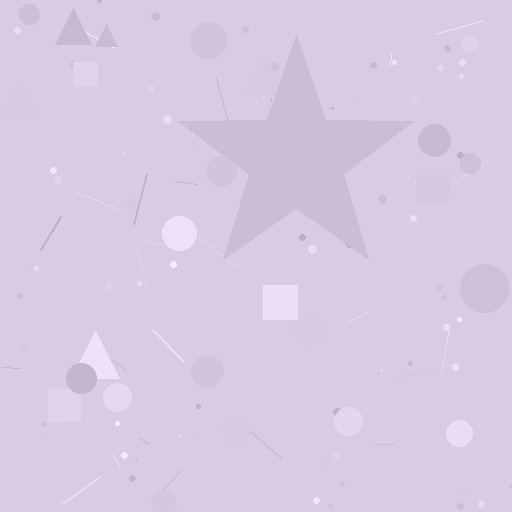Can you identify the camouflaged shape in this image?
The camouflaged shape is a star.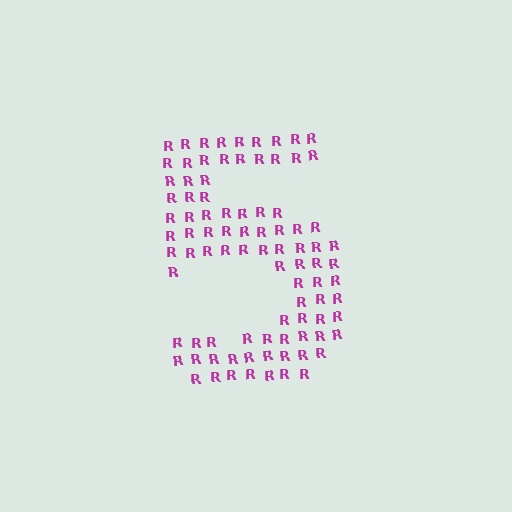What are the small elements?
The small elements are letter R's.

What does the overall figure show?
The overall figure shows the digit 5.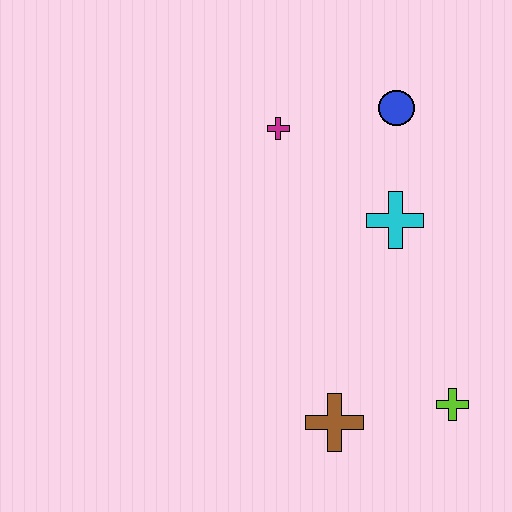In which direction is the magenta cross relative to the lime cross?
The magenta cross is above the lime cross.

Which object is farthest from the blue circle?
The brown cross is farthest from the blue circle.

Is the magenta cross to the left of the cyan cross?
Yes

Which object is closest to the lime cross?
The brown cross is closest to the lime cross.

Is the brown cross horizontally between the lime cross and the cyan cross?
No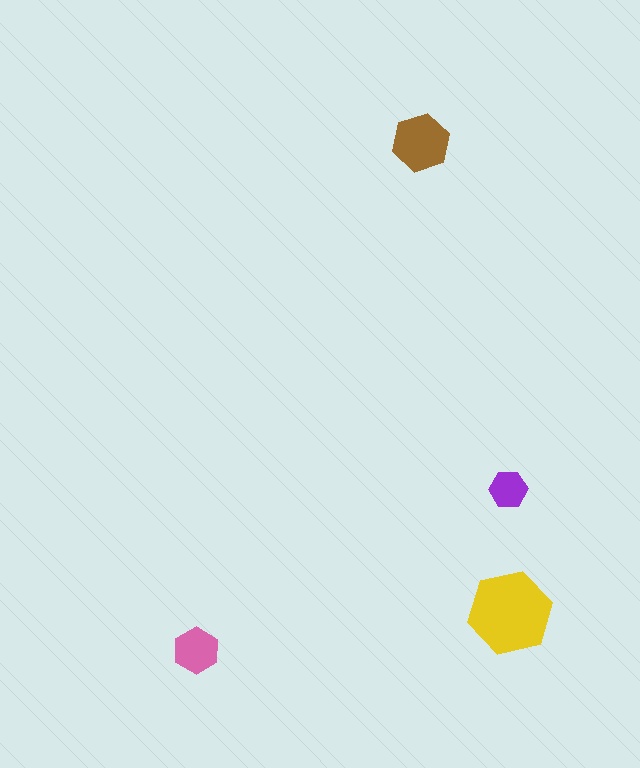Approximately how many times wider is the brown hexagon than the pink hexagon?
About 1.5 times wider.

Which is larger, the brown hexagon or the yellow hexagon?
The yellow one.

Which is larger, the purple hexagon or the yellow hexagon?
The yellow one.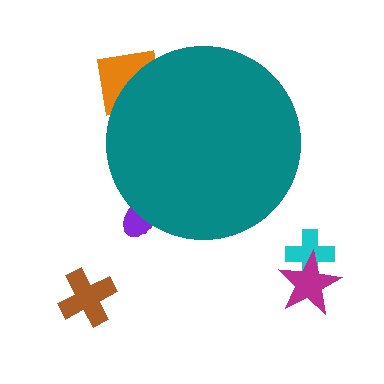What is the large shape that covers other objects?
A teal circle.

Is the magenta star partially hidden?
No, the magenta star is fully visible.